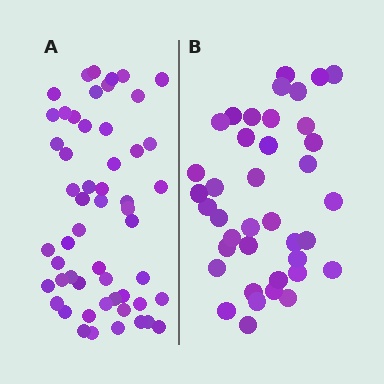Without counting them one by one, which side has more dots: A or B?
Region A (the left region) has more dots.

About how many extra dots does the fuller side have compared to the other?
Region A has approximately 15 more dots than region B.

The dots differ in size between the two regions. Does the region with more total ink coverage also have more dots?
No. Region B has more total ink coverage because its dots are larger, but region A actually contains more individual dots. Total area can be misleading — the number of items is what matters here.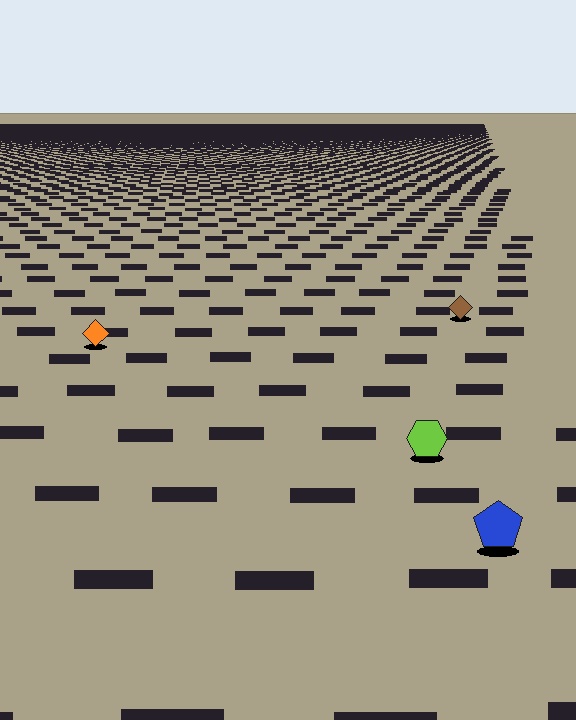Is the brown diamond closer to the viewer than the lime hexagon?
No. The lime hexagon is closer — you can tell from the texture gradient: the ground texture is coarser near it.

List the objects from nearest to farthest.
From nearest to farthest: the blue pentagon, the lime hexagon, the orange diamond, the brown diamond.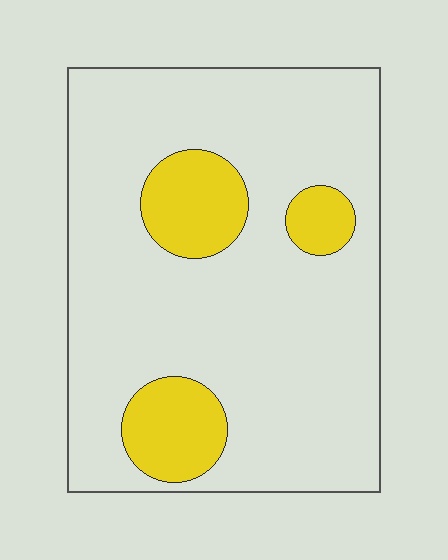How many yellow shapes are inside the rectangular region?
3.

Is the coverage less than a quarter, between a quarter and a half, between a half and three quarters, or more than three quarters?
Less than a quarter.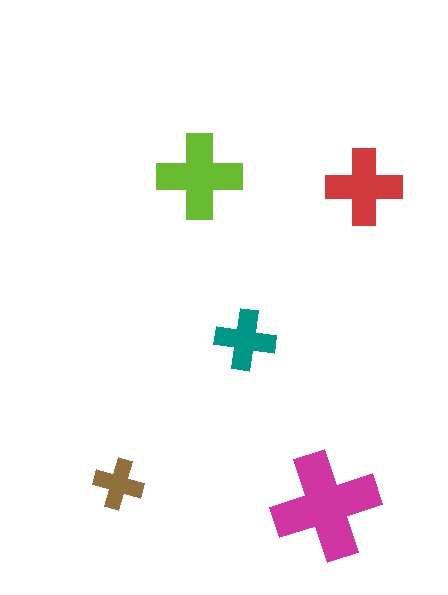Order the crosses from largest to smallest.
the magenta one, the lime one, the red one, the teal one, the brown one.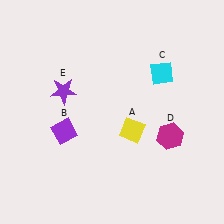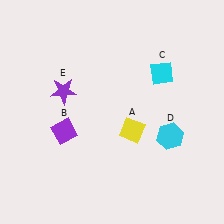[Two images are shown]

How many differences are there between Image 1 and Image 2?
There is 1 difference between the two images.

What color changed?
The hexagon (D) changed from magenta in Image 1 to cyan in Image 2.